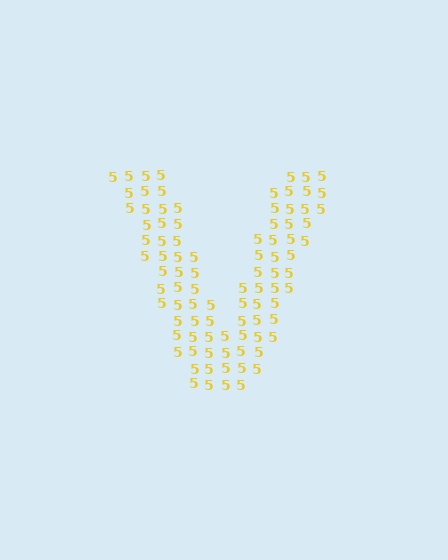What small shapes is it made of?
It is made of small digit 5's.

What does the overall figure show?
The overall figure shows the letter V.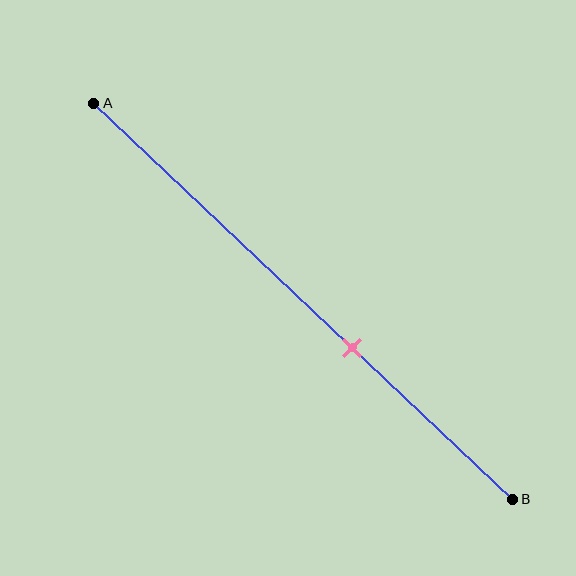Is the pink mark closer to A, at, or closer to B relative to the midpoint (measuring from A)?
The pink mark is closer to point B than the midpoint of segment AB.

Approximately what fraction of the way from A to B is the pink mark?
The pink mark is approximately 60% of the way from A to B.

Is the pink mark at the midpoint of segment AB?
No, the mark is at about 60% from A, not at the 50% midpoint.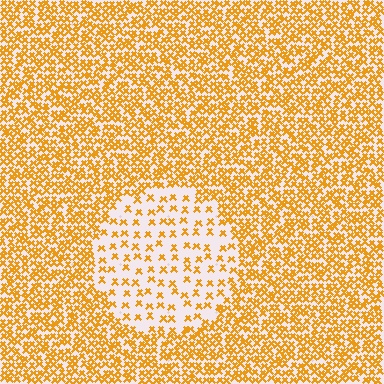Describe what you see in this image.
The image contains small orange elements arranged at two different densities. A circle-shaped region is visible where the elements are less densely packed than the surrounding area.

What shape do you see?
I see a circle.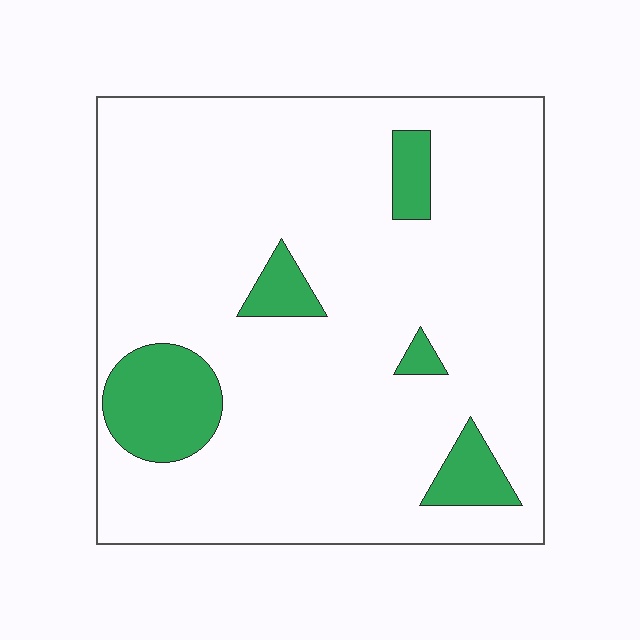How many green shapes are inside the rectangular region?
5.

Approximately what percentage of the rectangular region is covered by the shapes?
Approximately 10%.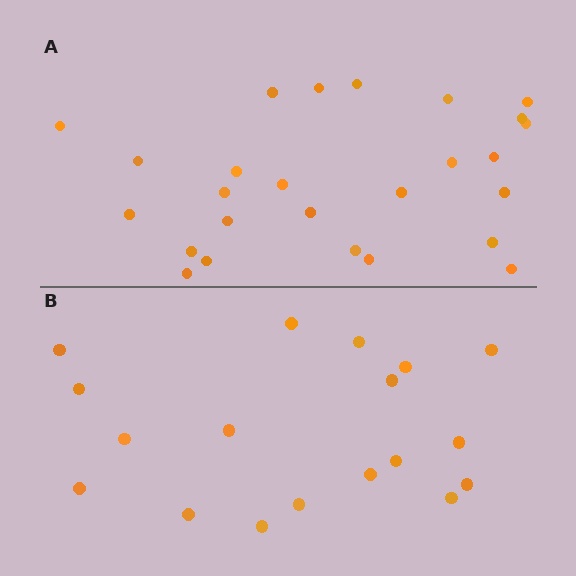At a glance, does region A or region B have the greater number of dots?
Region A (the top region) has more dots.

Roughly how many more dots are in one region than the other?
Region A has roughly 8 or so more dots than region B.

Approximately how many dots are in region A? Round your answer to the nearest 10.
About 30 dots. (The exact count is 26, which rounds to 30.)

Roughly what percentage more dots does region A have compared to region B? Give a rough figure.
About 45% more.